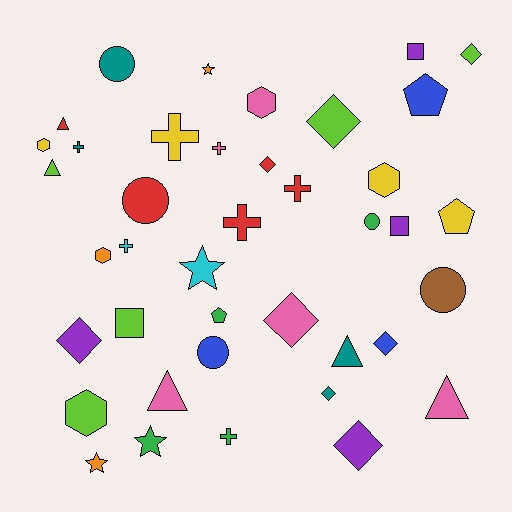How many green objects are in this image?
There are 4 green objects.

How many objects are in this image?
There are 40 objects.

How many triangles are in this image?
There are 5 triangles.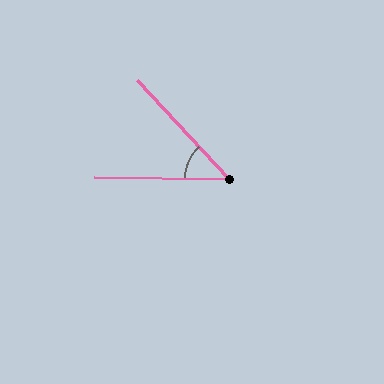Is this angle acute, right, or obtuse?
It is acute.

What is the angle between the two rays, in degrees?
Approximately 46 degrees.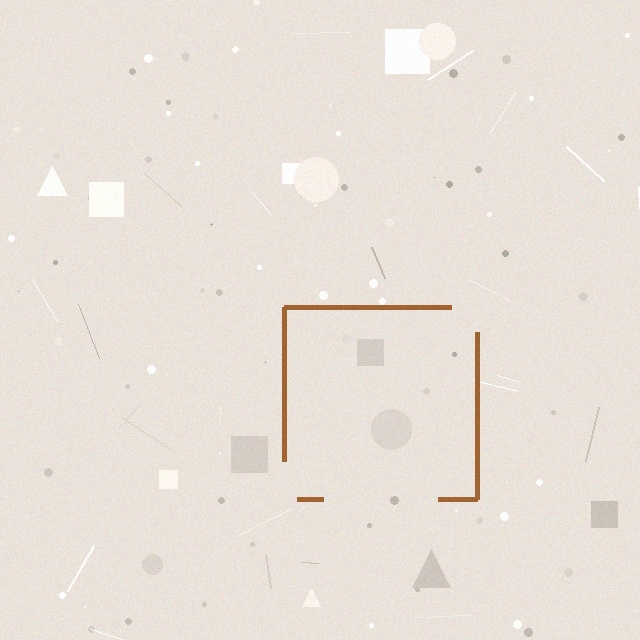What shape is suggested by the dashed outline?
The dashed outline suggests a square.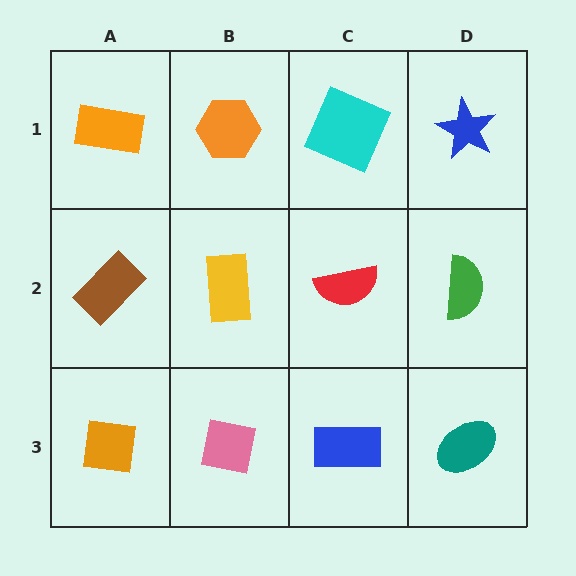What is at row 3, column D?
A teal ellipse.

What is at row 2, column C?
A red semicircle.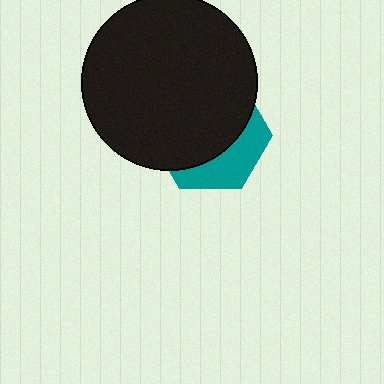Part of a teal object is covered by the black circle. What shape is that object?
It is a hexagon.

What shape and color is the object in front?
The object in front is a black circle.